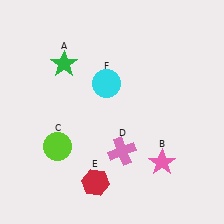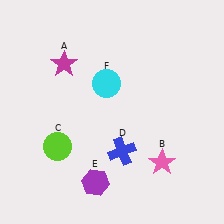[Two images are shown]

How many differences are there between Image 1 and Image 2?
There are 3 differences between the two images.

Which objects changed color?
A changed from green to magenta. D changed from pink to blue. E changed from red to purple.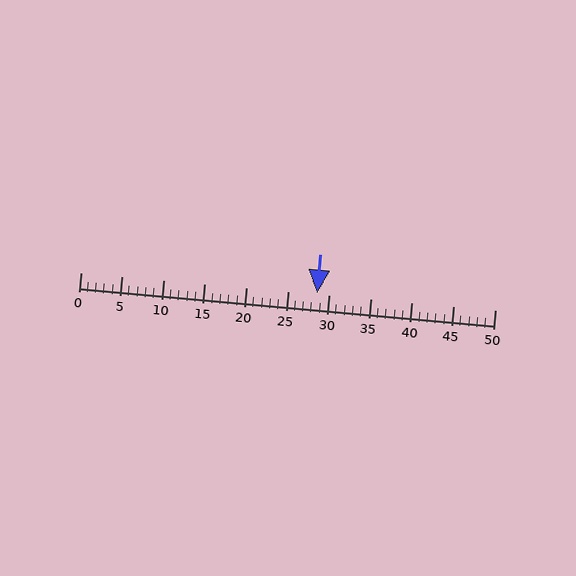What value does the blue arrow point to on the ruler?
The blue arrow points to approximately 28.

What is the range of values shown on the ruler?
The ruler shows values from 0 to 50.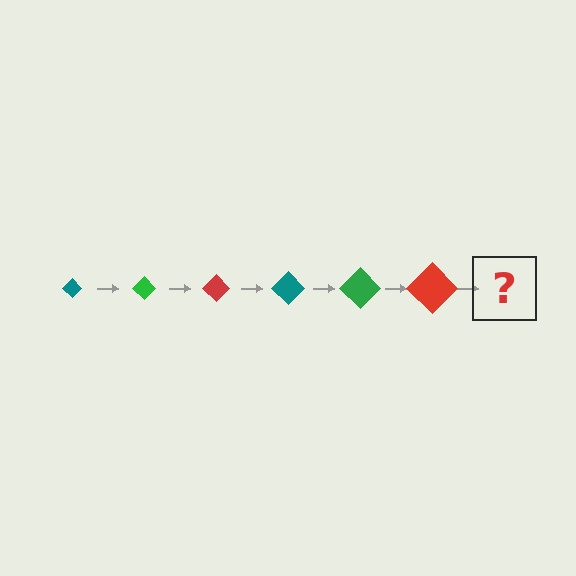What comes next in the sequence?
The next element should be a teal diamond, larger than the previous one.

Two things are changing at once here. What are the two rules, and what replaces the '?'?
The two rules are that the diamond grows larger each step and the color cycles through teal, green, and red. The '?' should be a teal diamond, larger than the previous one.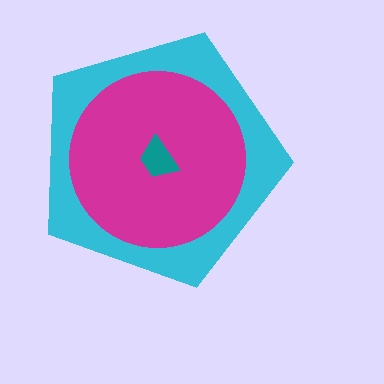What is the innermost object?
The teal trapezoid.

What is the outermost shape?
The cyan pentagon.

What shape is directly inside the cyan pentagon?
The magenta circle.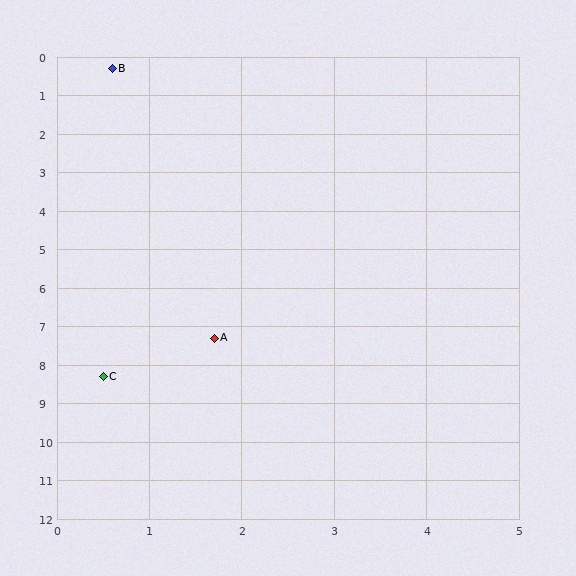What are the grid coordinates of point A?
Point A is at approximately (1.7, 7.3).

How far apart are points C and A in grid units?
Points C and A are about 1.6 grid units apart.